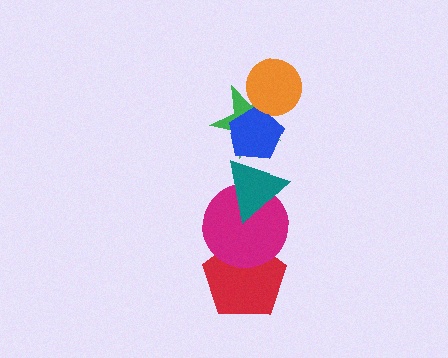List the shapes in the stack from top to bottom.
From top to bottom: the orange circle, the blue pentagon, the green star, the teal triangle, the magenta circle, the red pentagon.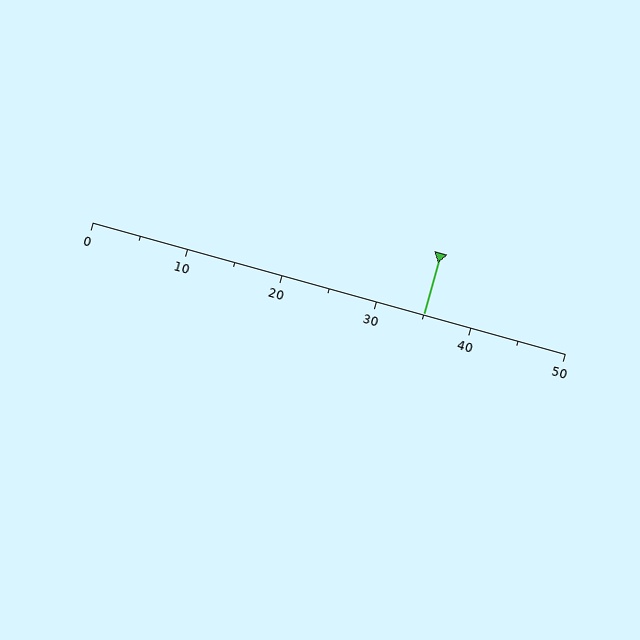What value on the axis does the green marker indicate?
The marker indicates approximately 35.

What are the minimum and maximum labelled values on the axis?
The axis runs from 0 to 50.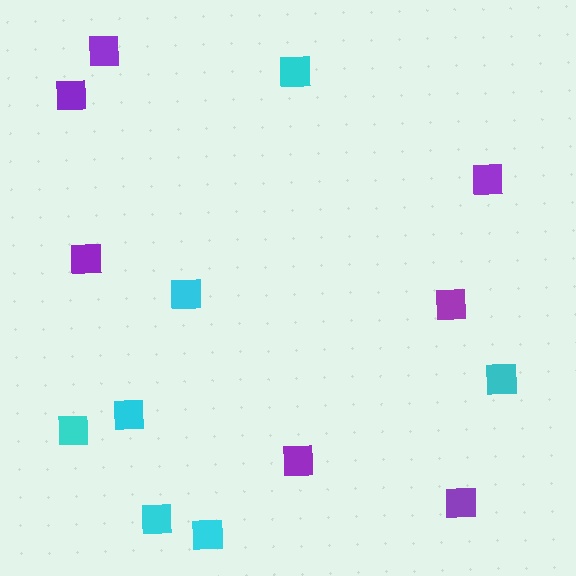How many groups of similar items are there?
There are 2 groups: one group of cyan squares (7) and one group of purple squares (7).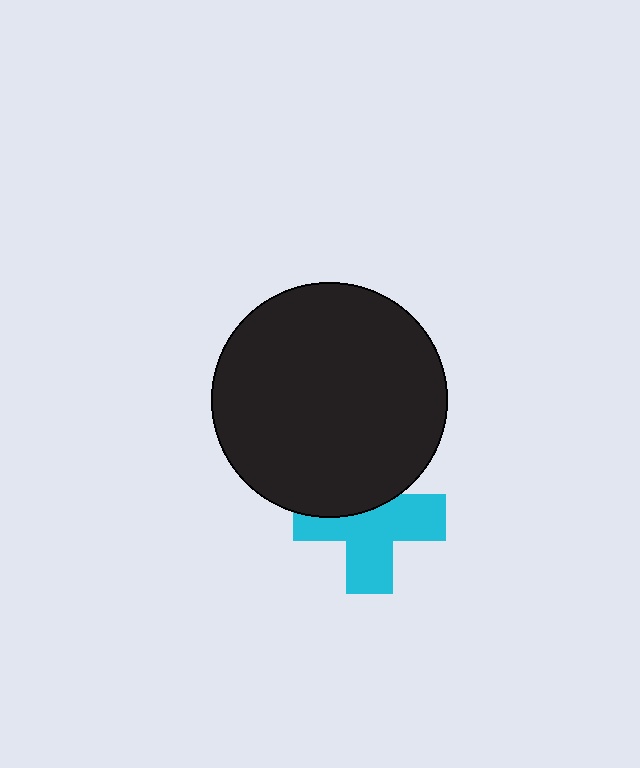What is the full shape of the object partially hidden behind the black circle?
The partially hidden object is a cyan cross.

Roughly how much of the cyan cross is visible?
About half of it is visible (roughly 63%).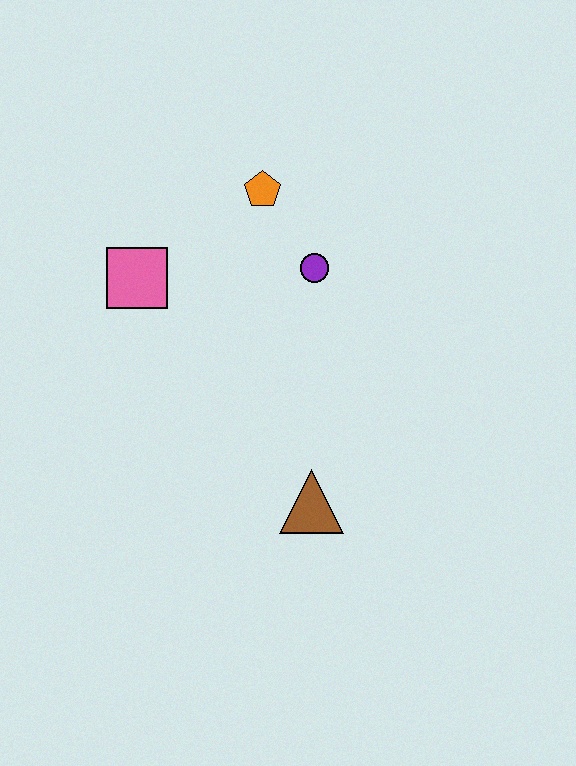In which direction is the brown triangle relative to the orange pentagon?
The brown triangle is below the orange pentagon.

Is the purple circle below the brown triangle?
No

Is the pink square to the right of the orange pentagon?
No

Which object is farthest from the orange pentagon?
The brown triangle is farthest from the orange pentagon.